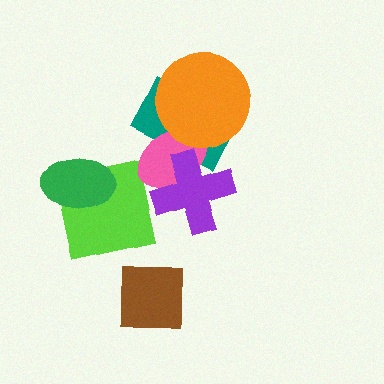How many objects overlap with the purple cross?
2 objects overlap with the purple cross.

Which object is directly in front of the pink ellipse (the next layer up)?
The purple cross is directly in front of the pink ellipse.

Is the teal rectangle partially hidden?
Yes, it is partially covered by another shape.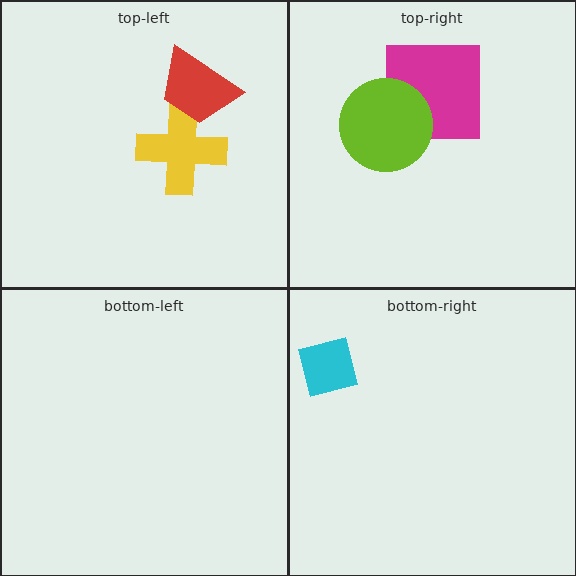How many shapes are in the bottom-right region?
1.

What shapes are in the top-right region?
The brown arrow, the magenta square, the lime circle.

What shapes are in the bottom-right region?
The cyan square.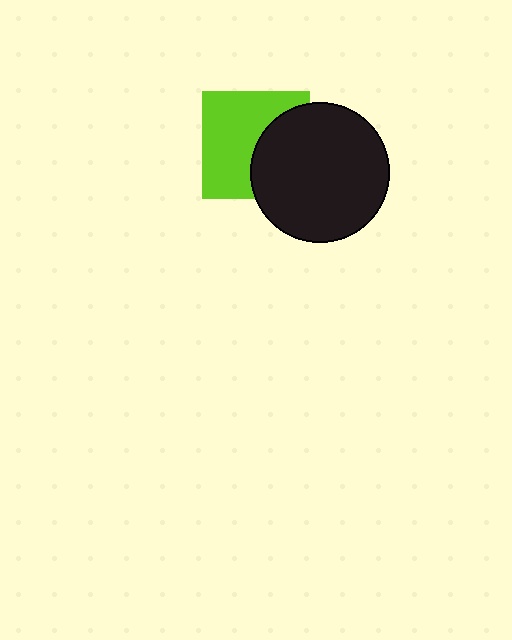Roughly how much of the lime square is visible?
About half of it is visible (roughly 60%).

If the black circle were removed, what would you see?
You would see the complete lime square.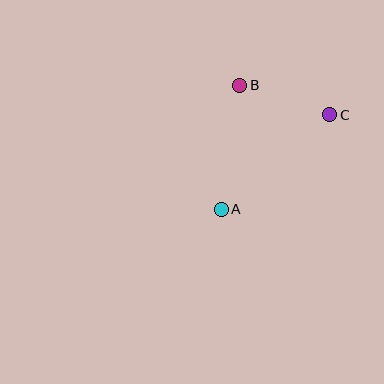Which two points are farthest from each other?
Points A and C are farthest from each other.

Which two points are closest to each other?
Points B and C are closest to each other.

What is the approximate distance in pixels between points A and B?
The distance between A and B is approximately 125 pixels.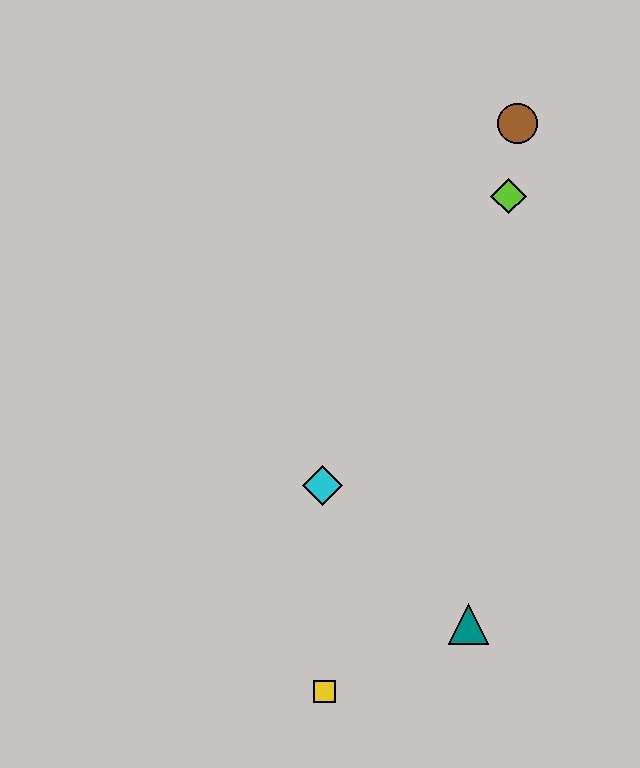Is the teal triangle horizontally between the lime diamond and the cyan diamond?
Yes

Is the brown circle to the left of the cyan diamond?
No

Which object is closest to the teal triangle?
The yellow square is closest to the teal triangle.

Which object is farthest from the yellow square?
The brown circle is farthest from the yellow square.